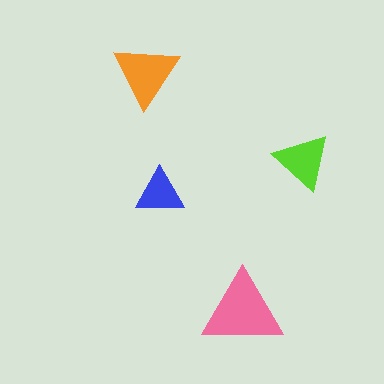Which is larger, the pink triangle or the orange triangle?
The pink one.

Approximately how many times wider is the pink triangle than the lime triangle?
About 1.5 times wider.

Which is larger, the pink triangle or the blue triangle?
The pink one.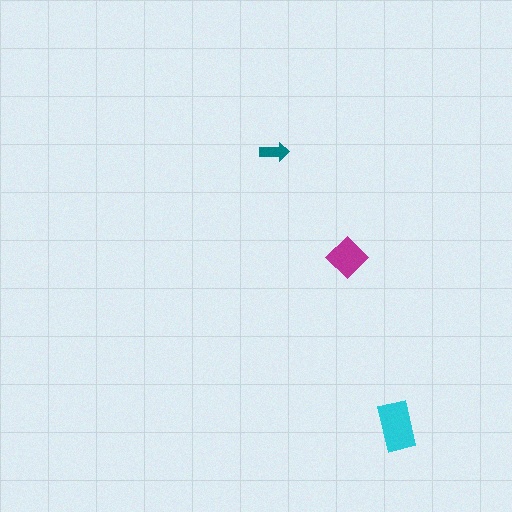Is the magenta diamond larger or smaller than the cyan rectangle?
Smaller.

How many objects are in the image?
There are 3 objects in the image.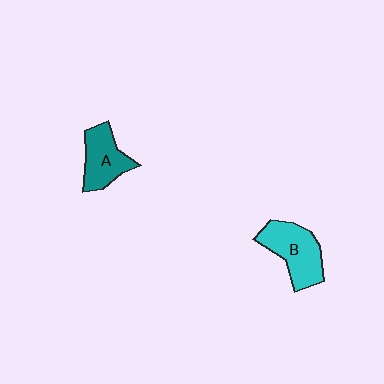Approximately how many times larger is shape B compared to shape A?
Approximately 1.2 times.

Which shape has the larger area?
Shape B (cyan).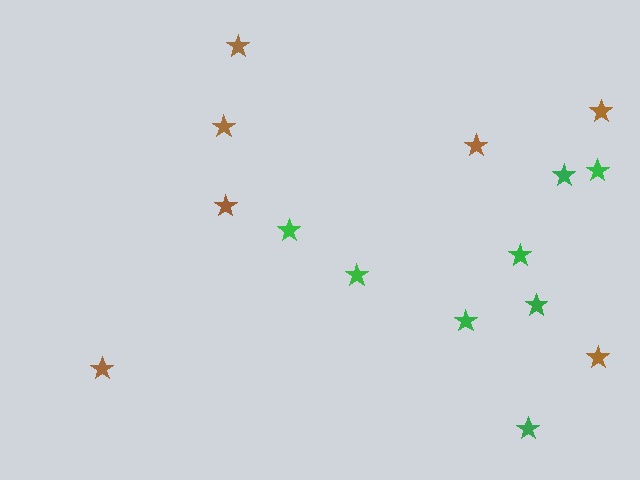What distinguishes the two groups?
There are 2 groups: one group of brown stars (7) and one group of green stars (8).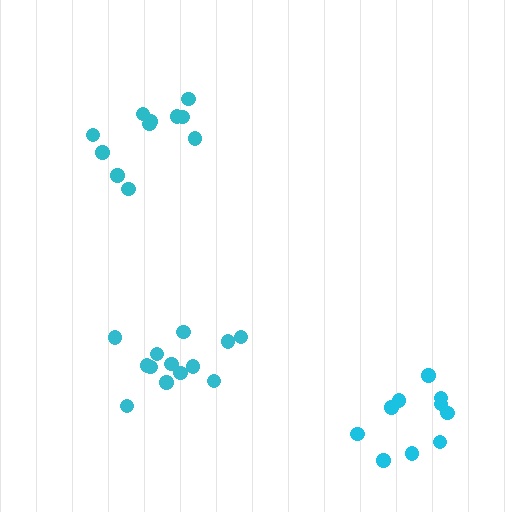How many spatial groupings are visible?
There are 3 spatial groupings.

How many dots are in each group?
Group 1: 10 dots, Group 2: 11 dots, Group 3: 13 dots (34 total).